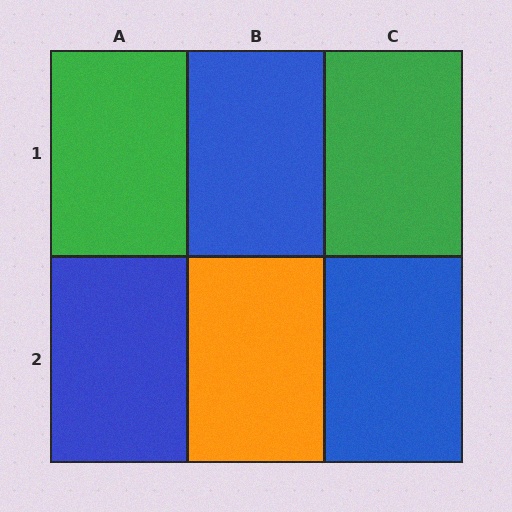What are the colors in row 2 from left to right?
Blue, orange, blue.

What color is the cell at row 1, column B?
Blue.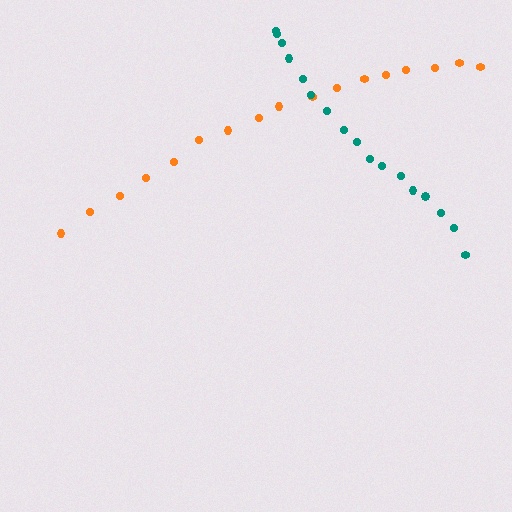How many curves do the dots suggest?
There are 2 distinct paths.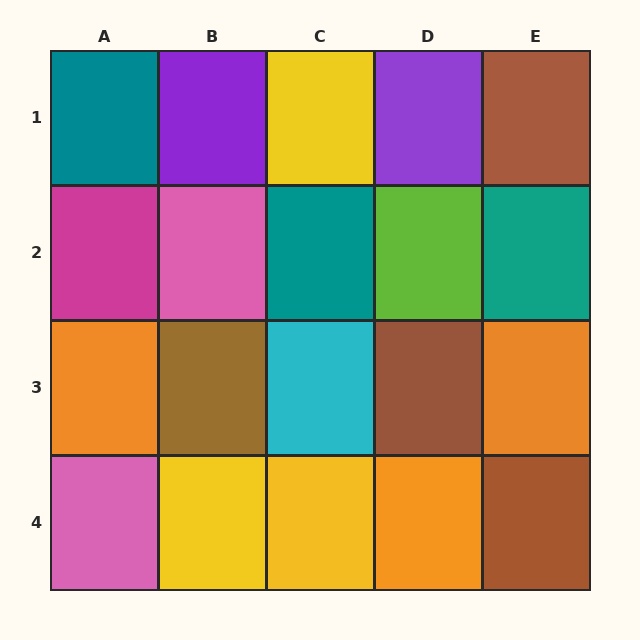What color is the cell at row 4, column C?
Yellow.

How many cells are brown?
4 cells are brown.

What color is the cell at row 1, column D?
Purple.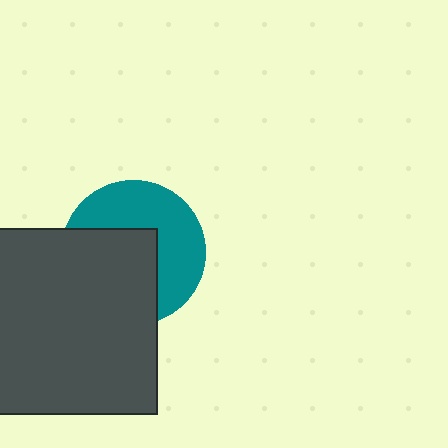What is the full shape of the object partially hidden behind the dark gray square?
The partially hidden object is a teal circle.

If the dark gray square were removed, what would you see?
You would see the complete teal circle.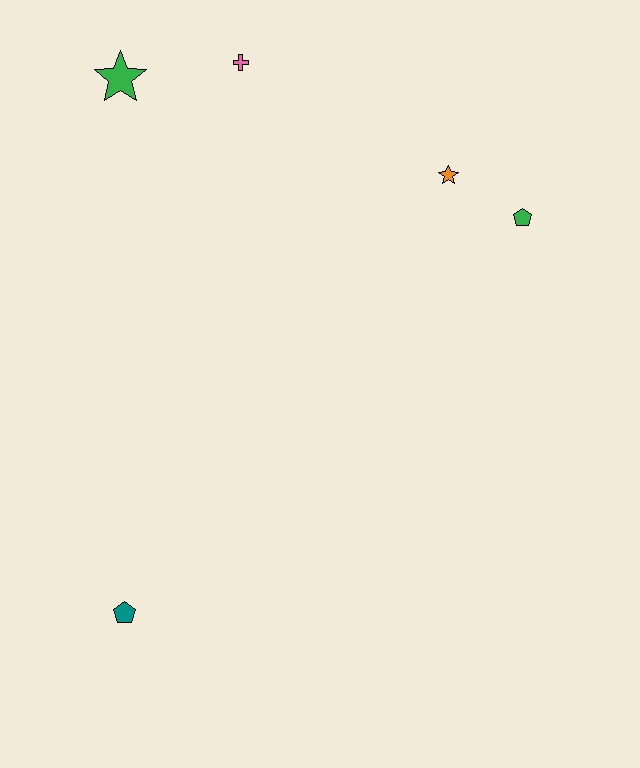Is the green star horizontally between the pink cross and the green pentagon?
No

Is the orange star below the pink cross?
Yes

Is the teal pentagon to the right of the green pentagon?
No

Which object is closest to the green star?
The pink cross is closest to the green star.